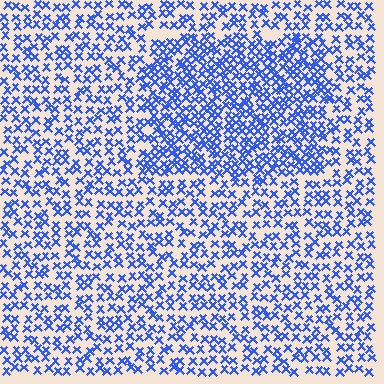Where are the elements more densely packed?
The elements are more densely packed inside the rectangle boundary.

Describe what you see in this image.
The image contains small blue elements arranged at two different densities. A rectangle-shaped region is visible where the elements are more densely packed than the surrounding area.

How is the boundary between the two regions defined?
The boundary is defined by a change in element density (approximately 1.7x ratio). All elements are the same color, size, and shape.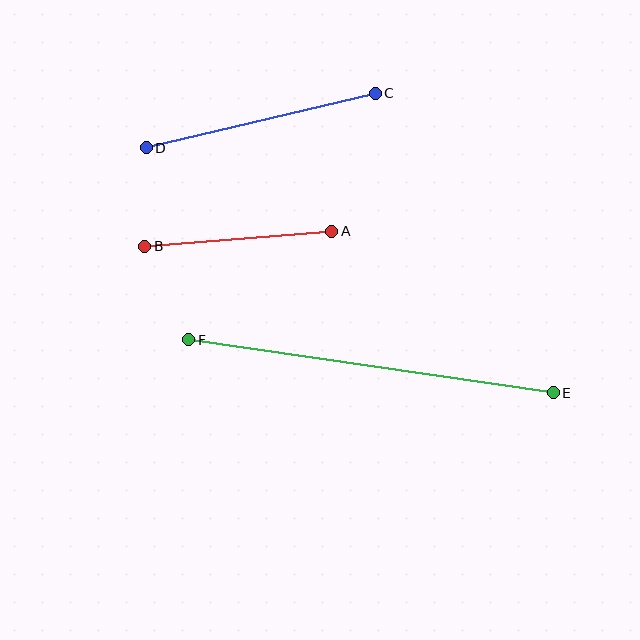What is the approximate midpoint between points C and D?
The midpoint is at approximately (261, 120) pixels.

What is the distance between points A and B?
The distance is approximately 187 pixels.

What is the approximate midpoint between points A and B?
The midpoint is at approximately (238, 239) pixels.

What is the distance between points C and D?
The distance is approximately 235 pixels.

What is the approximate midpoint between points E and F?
The midpoint is at approximately (371, 366) pixels.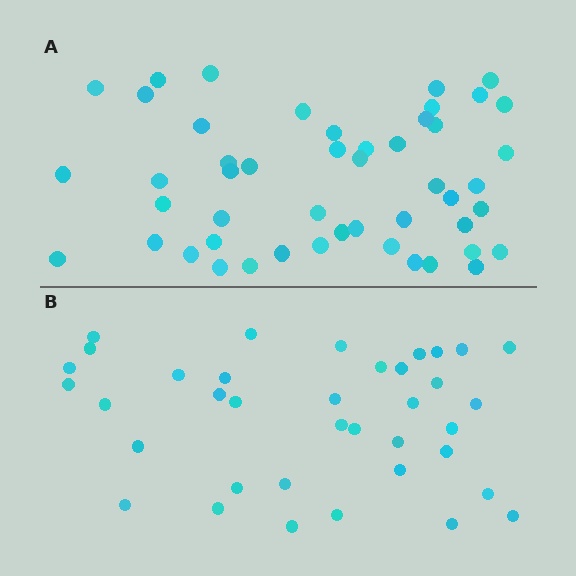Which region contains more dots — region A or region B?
Region A (the top region) has more dots.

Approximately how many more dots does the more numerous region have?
Region A has roughly 12 or so more dots than region B.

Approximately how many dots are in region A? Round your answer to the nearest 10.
About 50 dots. (The exact count is 49, which rounds to 50.)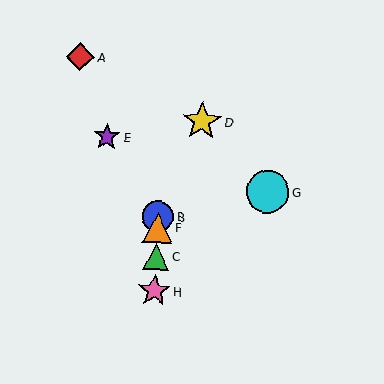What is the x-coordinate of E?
Object E is at x≈107.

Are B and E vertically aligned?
No, B is at x≈158 and E is at x≈107.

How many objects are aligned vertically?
4 objects (B, C, F, H) are aligned vertically.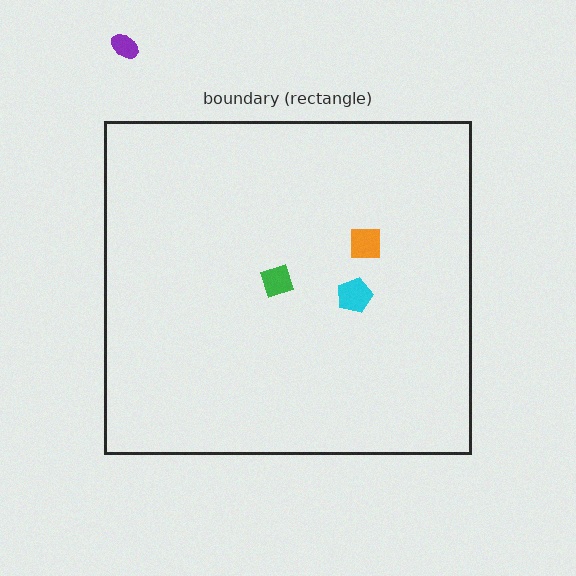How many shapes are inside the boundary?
3 inside, 1 outside.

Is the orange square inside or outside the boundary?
Inside.